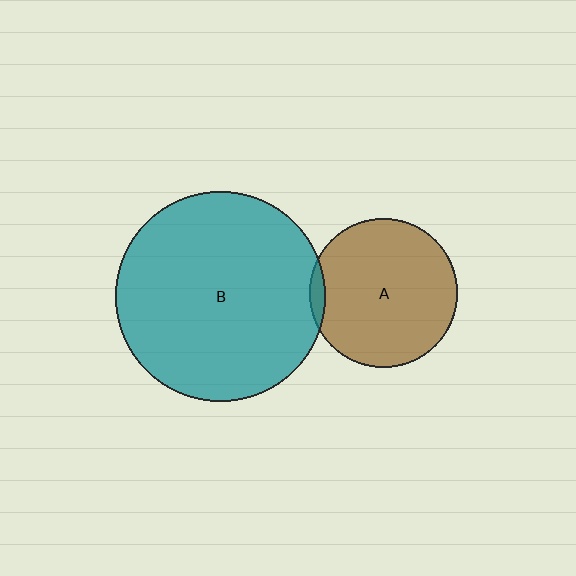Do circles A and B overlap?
Yes.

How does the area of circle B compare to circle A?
Approximately 2.0 times.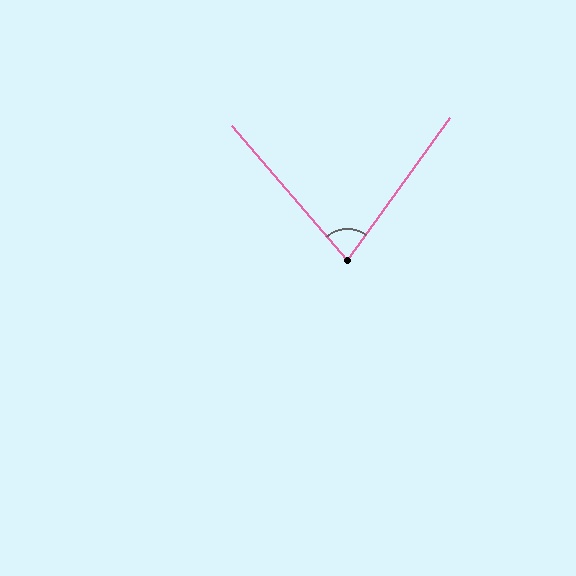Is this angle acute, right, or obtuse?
It is acute.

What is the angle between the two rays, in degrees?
Approximately 76 degrees.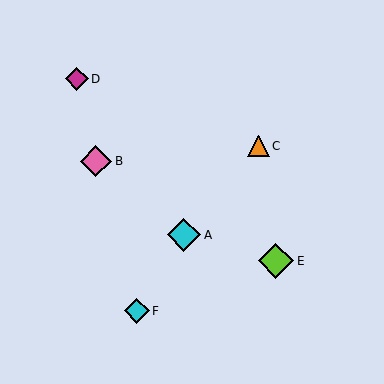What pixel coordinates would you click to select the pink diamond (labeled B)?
Click at (96, 161) to select the pink diamond B.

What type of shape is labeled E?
Shape E is a lime diamond.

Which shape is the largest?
The lime diamond (labeled E) is the largest.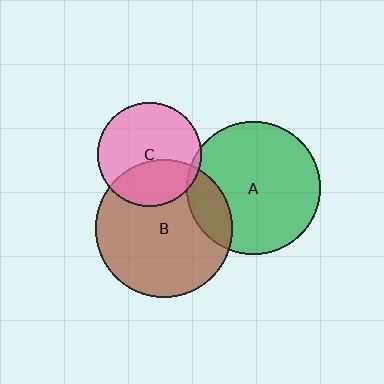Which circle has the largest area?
Circle B (brown).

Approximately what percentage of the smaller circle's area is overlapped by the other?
Approximately 5%.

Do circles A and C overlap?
Yes.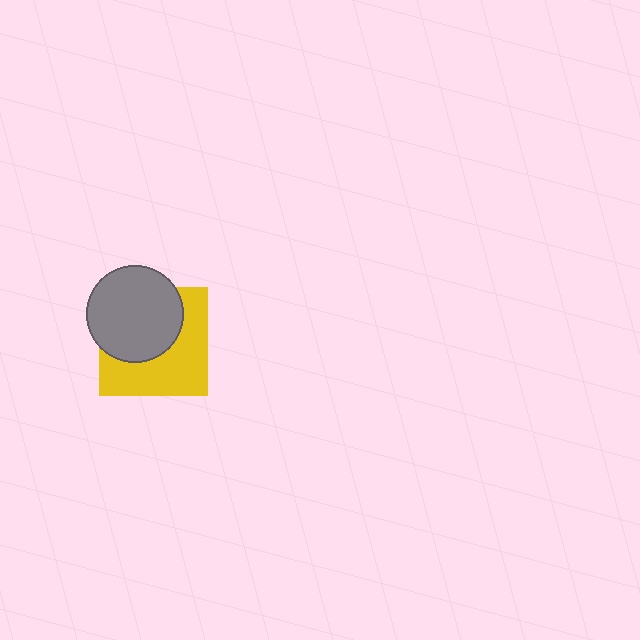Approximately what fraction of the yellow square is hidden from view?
Roughly 48% of the yellow square is hidden behind the gray circle.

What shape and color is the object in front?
The object in front is a gray circle.